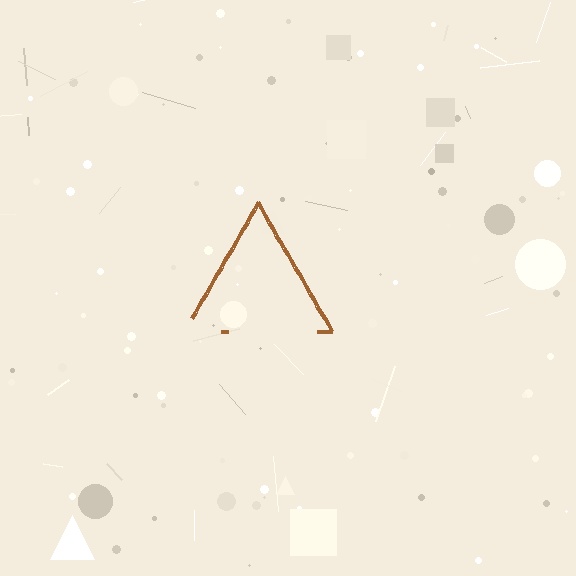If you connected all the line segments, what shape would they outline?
They would outline a triangle.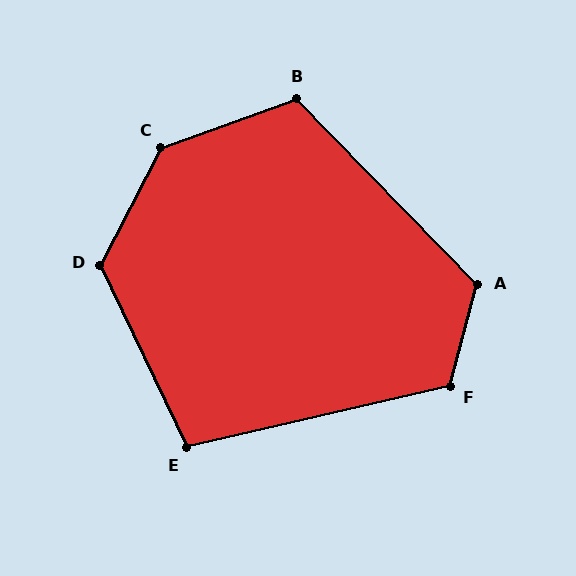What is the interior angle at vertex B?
Approximately 114 degrees (obtuse).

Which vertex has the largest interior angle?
C, at approximately 137 degrees.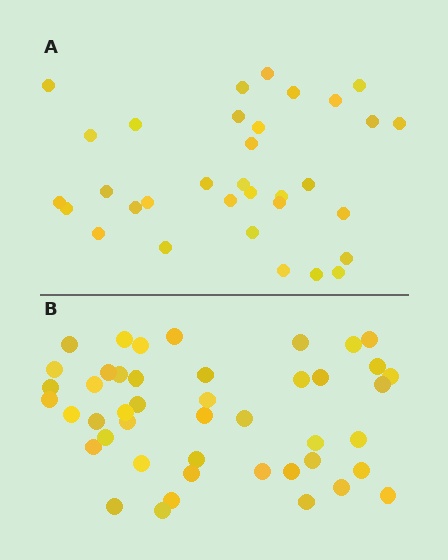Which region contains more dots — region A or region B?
Region B (the bottom region) has more dots.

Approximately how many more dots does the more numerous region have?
Region B has roughly 12 or so more dots than region A.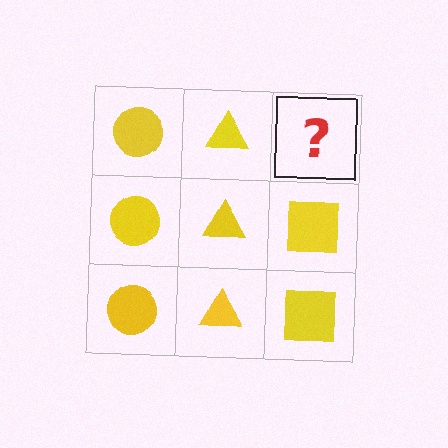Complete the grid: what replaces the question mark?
The question mark should be replaced with a yellow square.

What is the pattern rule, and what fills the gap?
The rule is that each column has a consistent shape. The gap should be filled with a yellow square.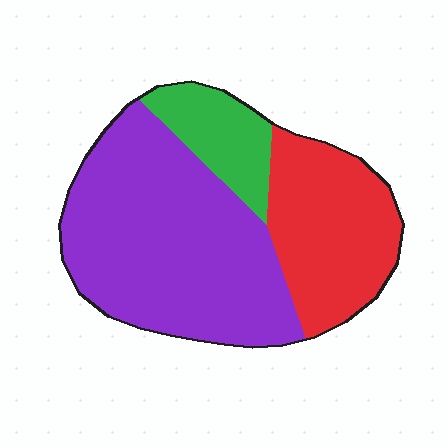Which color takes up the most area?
Purple, at roughly 55%.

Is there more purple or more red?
Purple.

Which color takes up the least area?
Green, at roughly 15%.